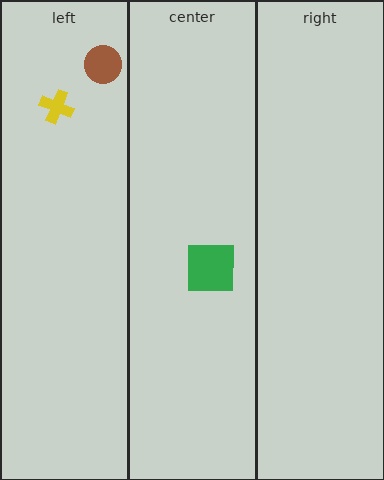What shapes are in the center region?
The green square.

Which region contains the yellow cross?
The left region.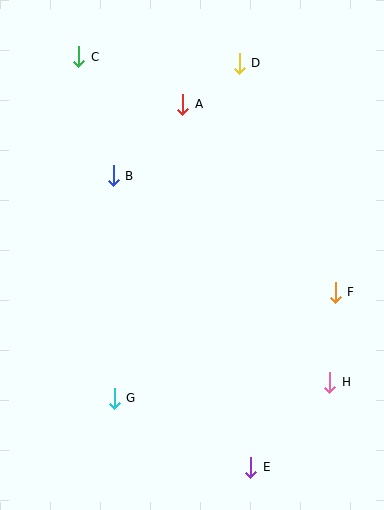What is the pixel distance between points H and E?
The distance between H and E is 116 pixels.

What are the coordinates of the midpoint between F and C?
The midpoint between F and C is at (207, 175).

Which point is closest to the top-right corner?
Point D is closest to the top-right corner.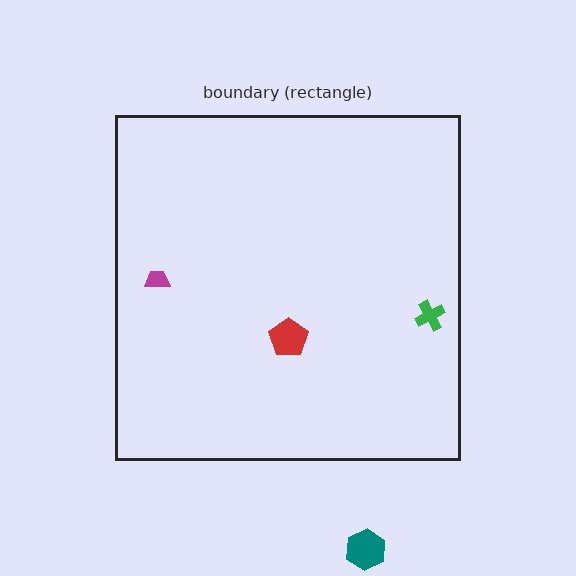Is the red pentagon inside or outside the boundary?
Inside.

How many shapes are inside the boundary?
3 inside, 1 outside.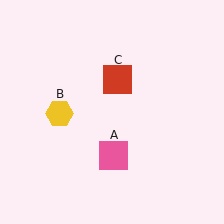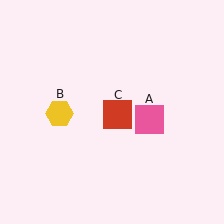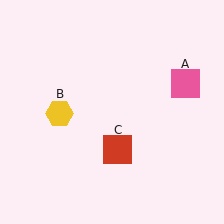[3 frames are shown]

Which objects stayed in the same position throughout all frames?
Yellow hexagon (object B) remained stationary.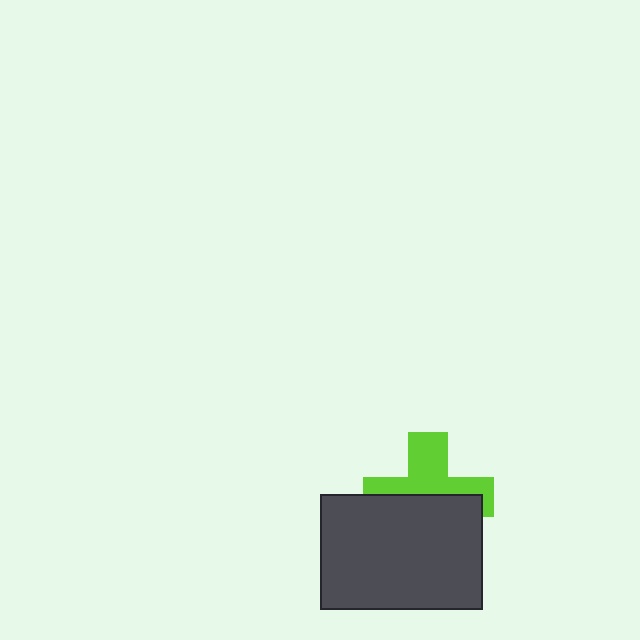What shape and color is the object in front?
The object in front is a dark gray rectangle.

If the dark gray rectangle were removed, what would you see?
You would see the complete lime cross.